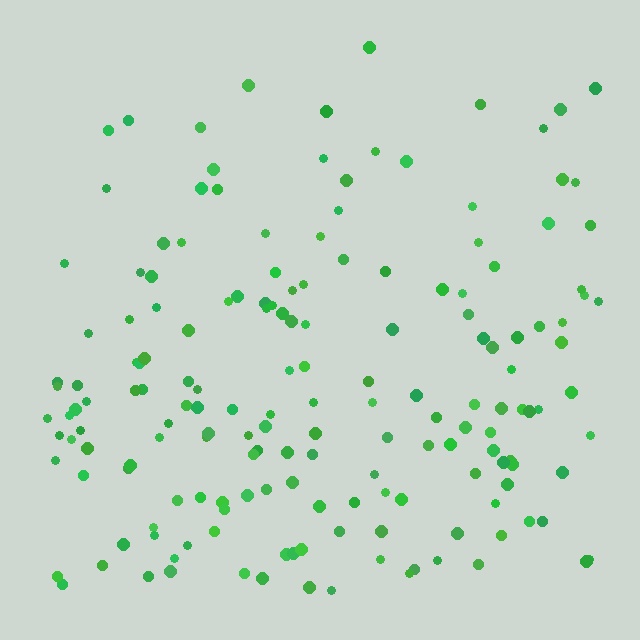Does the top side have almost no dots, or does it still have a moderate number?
Still a moderate number, just noticeably fewer than the bottom.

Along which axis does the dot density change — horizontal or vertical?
Vertical.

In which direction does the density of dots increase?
From top to bottom, with the bottom side densest.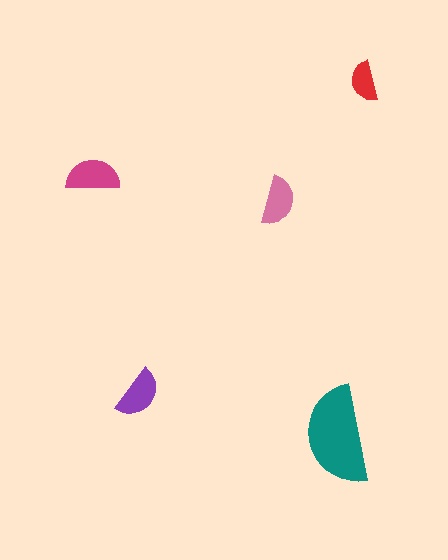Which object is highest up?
The red semicircle is topmost.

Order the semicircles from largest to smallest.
the teal one, the magenta one, the purple one, the pink one, the red one.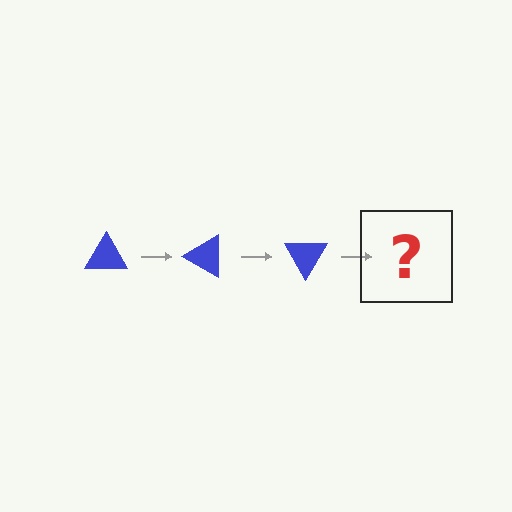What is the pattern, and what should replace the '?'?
The pattern is that the triangle rotates 30 degrees each step. The '?' should be a blue triangle rotated 90 degrees.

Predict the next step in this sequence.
The next step is a blue triangle rotated 90 degrees.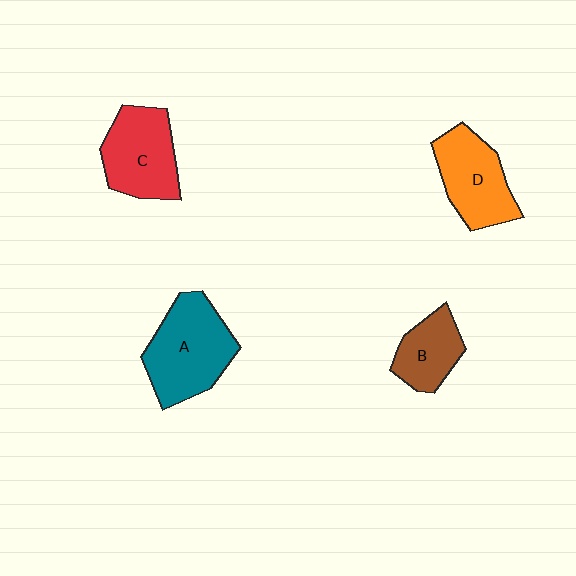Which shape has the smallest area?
Shape B (brown).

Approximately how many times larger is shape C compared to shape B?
Approximately 1.5 times.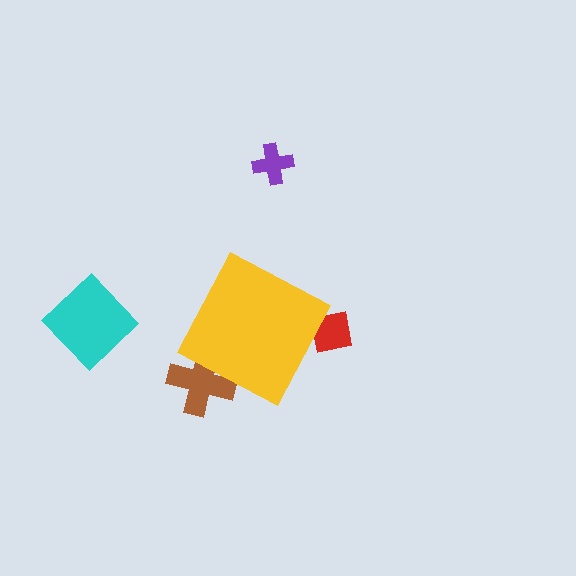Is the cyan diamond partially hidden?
No, the cyan diamond is fully visible.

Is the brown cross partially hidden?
Yes, the brown cross is partially hidden behind the yellow diamond.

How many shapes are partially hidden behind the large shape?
2 shapes are partially hidden.